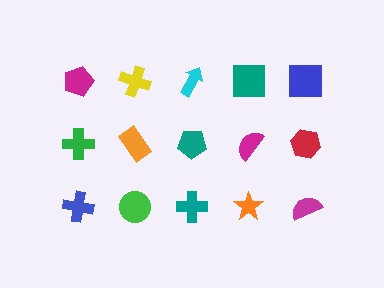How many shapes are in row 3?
5 shapes.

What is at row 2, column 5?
A red hexagon.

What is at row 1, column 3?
A cyan arrow.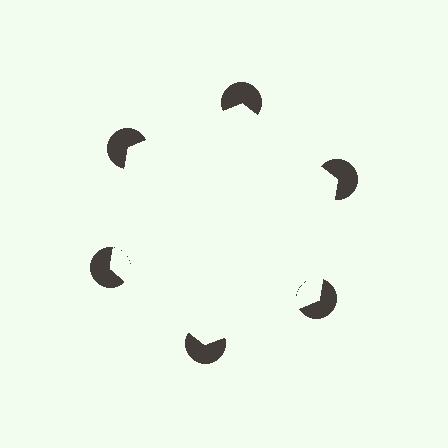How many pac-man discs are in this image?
There are 6 — one at each vertex of the illusory hexagon.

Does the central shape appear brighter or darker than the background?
It typically appears slightly brighter than the background, even though no actual brightness change is drawn.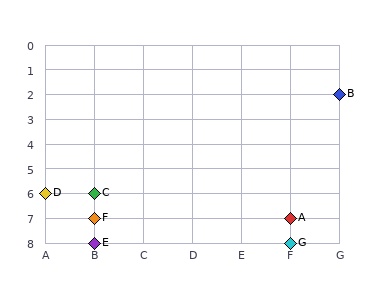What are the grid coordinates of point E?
Point E is at grid coordinates (B, 8).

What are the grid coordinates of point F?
Point F is at grid coordinates (B, 7).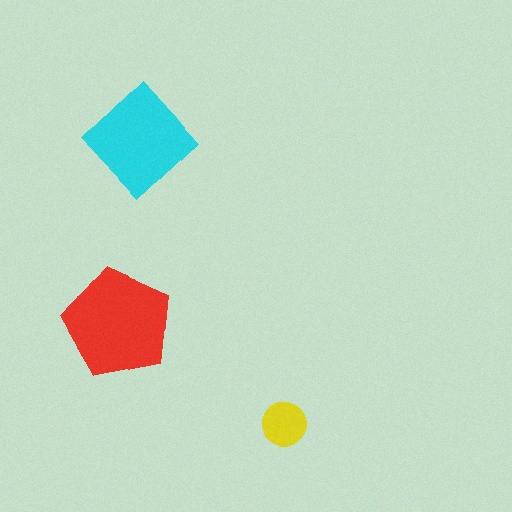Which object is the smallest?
The yellow circle.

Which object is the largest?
The red pentagon.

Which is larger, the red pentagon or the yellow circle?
The red pentagon.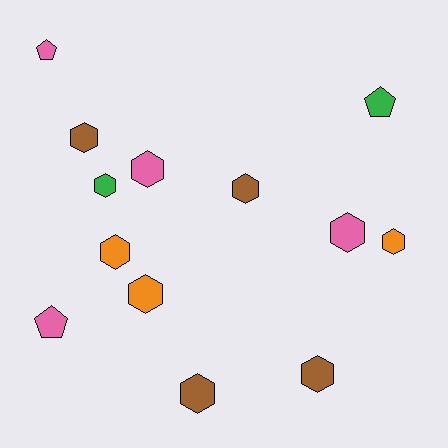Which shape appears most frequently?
Hexagon, with 10 objects.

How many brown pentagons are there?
There are no brown pentagons.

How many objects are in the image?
There are 13 objects.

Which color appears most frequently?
Pink, with 4 objects.